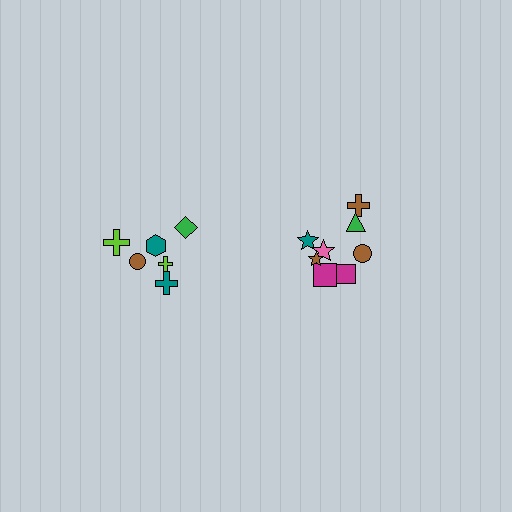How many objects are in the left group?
There are 6 objects.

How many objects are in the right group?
There are 8 objects.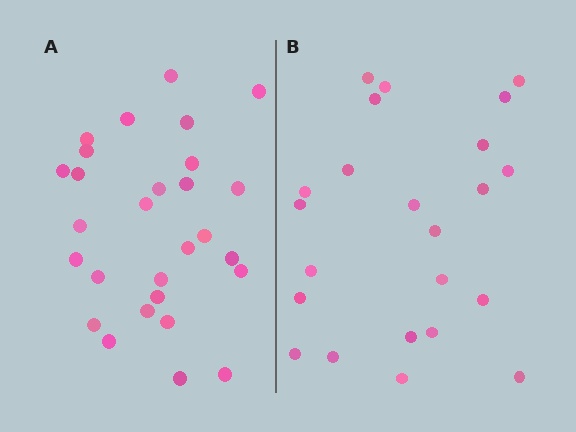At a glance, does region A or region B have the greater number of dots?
Region A (the left region) has more dots.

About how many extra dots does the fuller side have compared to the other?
Region A has about 5 more dots than region B.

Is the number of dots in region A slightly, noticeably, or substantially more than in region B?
Region A has only slightly more — the two regions are fairly close. The ratio is roughly 1.2 to 1.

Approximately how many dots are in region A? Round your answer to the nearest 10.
About 30 dots. (The exact count is 28, which rounds to 30.)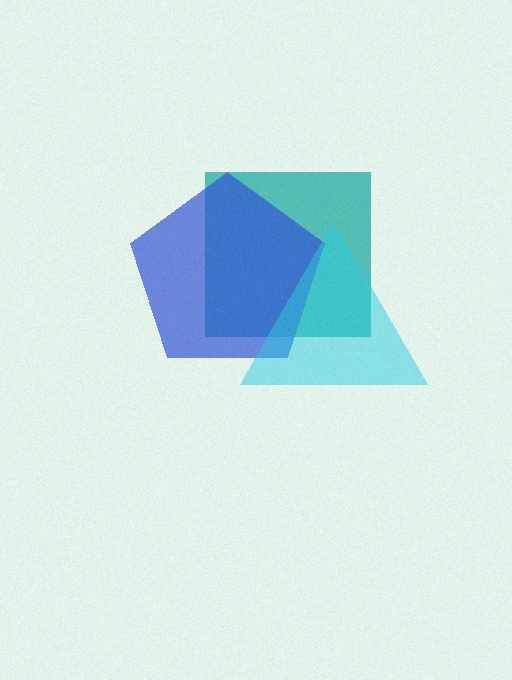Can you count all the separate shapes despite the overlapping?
Yes, there are 3 separate shapes.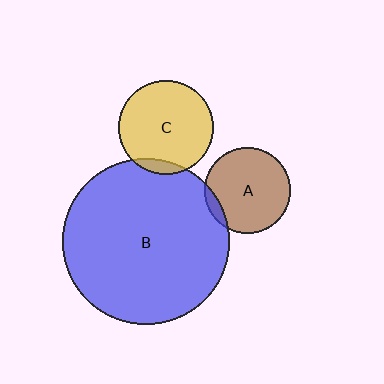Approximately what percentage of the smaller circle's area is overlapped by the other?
Approximately 10%.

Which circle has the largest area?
Circle B (blue).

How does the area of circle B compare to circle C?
Approximately 3.1 times.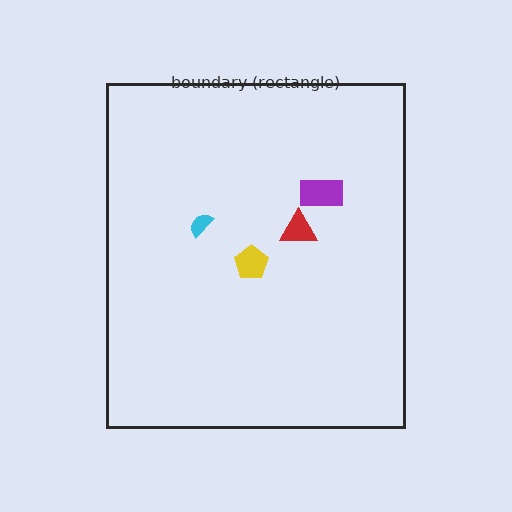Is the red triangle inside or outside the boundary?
Inside.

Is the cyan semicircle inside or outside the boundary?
Inside.